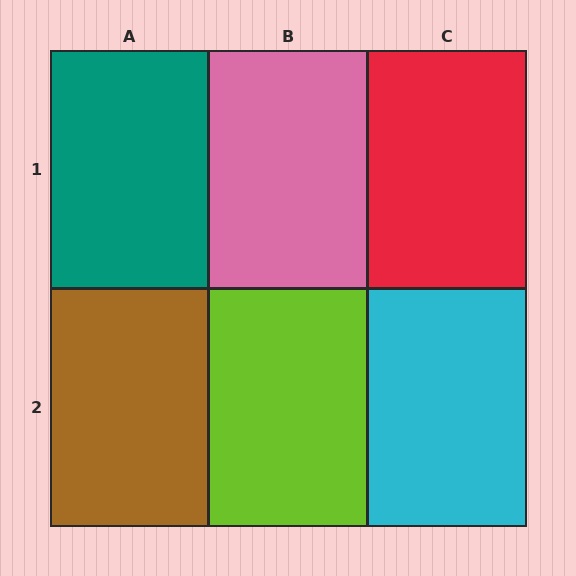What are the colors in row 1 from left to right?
Teal, pink, red.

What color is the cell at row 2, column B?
Lime.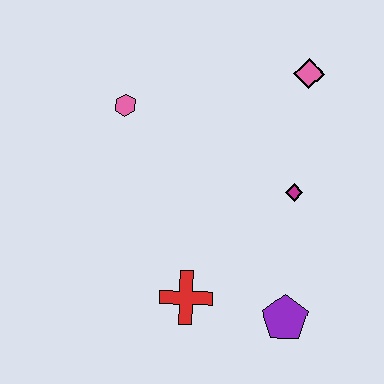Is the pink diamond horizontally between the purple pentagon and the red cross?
No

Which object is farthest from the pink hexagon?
The purple pentagon is farthest from the pink hexagon.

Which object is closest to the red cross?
The purple pentagon is closest to the red cross.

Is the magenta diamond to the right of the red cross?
Yes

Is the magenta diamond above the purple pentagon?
Yes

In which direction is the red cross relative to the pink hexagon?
The red cross is below the pink hexagon.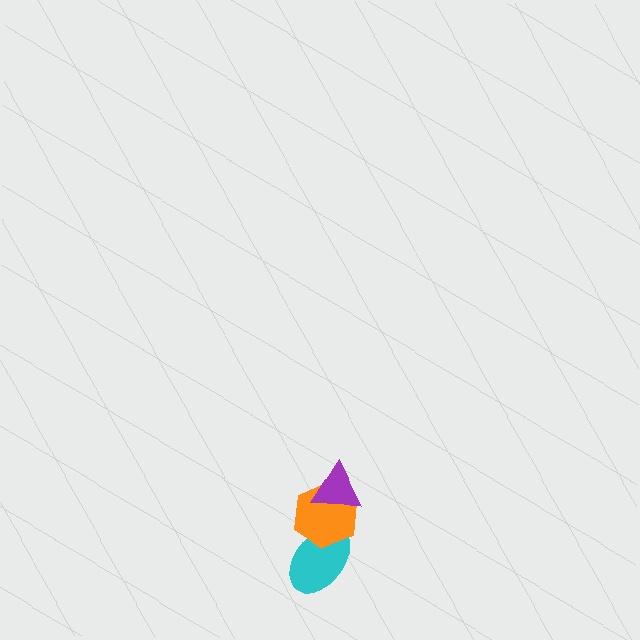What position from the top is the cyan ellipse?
The cyan ellipse is 3rd from the top.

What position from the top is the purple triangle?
The purple triangle is 1st from the top.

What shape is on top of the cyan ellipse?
The orange hexagon is on top of the cyan ellipse.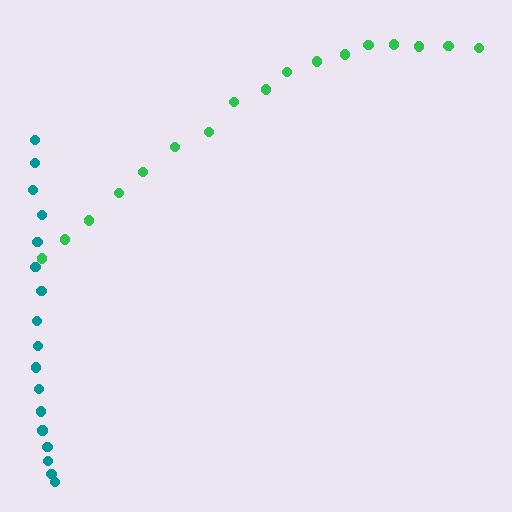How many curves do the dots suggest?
There are 2 distinct paths.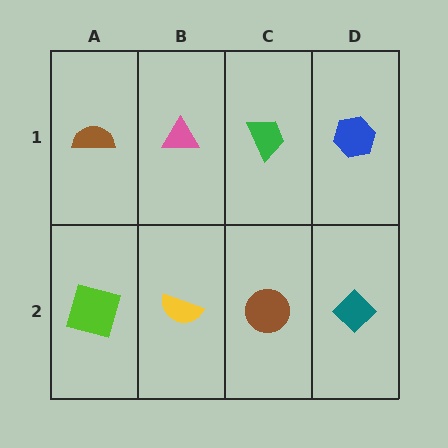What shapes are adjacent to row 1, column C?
A brown circle (row 2, column C), a pink triangle (row 1, column B), a blue hexagon (row 1, column D).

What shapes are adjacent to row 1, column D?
A teal diamond (row 2, column D), a green trapezoid (row 1, column C).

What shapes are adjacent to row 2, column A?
A brown semicircle (row 1, column A), a yellow semicircle (row 2, column B).